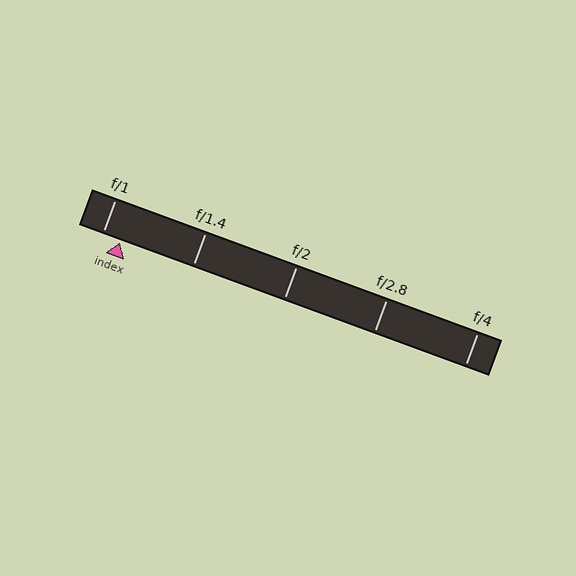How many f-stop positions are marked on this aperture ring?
There are 5 f-stop positions marked.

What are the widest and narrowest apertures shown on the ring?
The widest aperture shown is f/1 and the narrowest is f/4.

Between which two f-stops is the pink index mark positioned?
The index mark is between f/1 and f/1.4.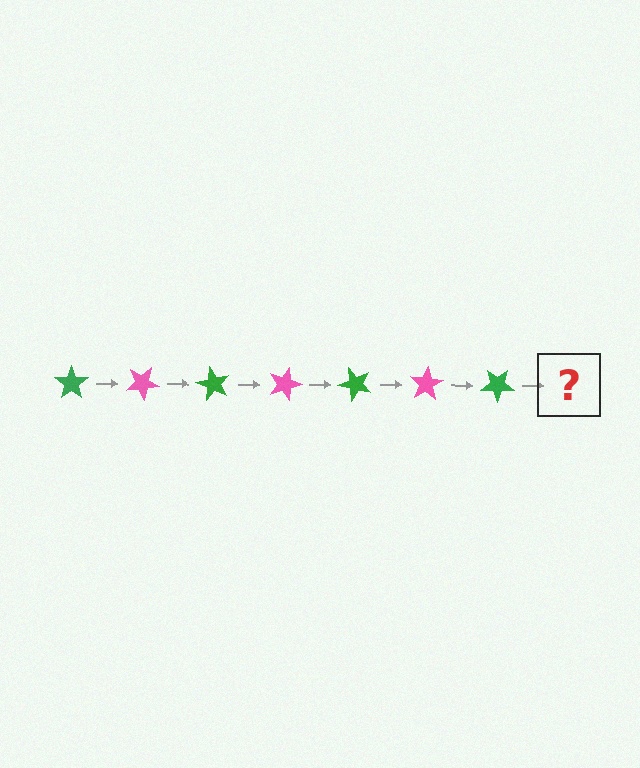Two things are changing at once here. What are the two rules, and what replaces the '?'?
The two rules are that it rotates 30 degrees each step and the color cycles through green and pink. The '?' should be a pink star, rotated 210 degrees from the start.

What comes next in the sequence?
The next element should be a pink star, rotated 210 degrees from the start.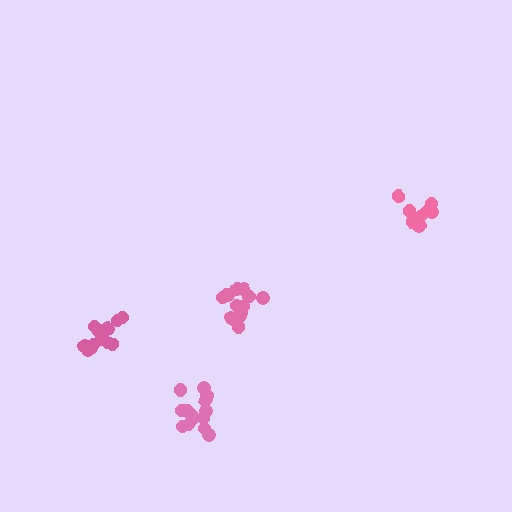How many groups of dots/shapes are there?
There are 4 groups.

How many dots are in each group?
Group 1: 13 dots, Group 2: 9 dots, Group 3: 14 dots, Group 4: 14 dots (50 total).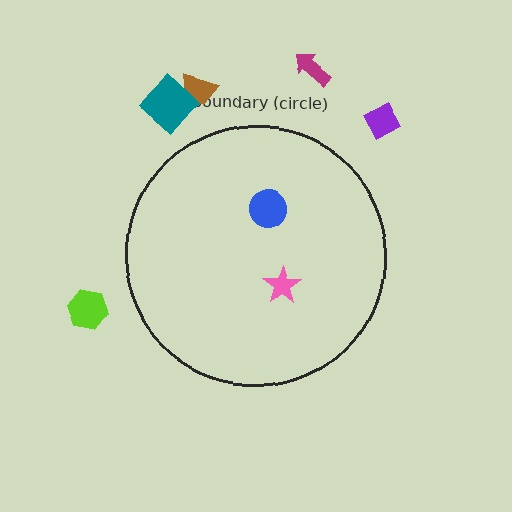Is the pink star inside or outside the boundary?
Inside.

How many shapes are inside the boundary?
2 inside, 5 outside.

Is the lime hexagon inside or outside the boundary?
Outside.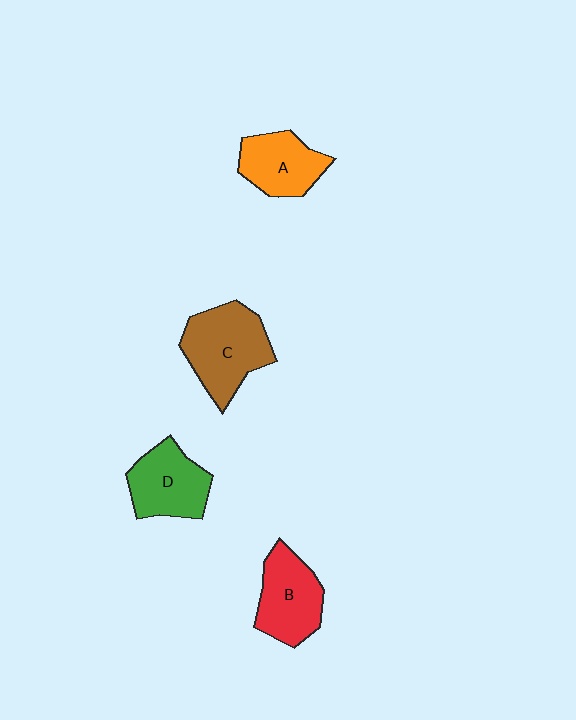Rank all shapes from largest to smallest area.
From largest to smallest: C (brown), B (red), D (green), A (orange).